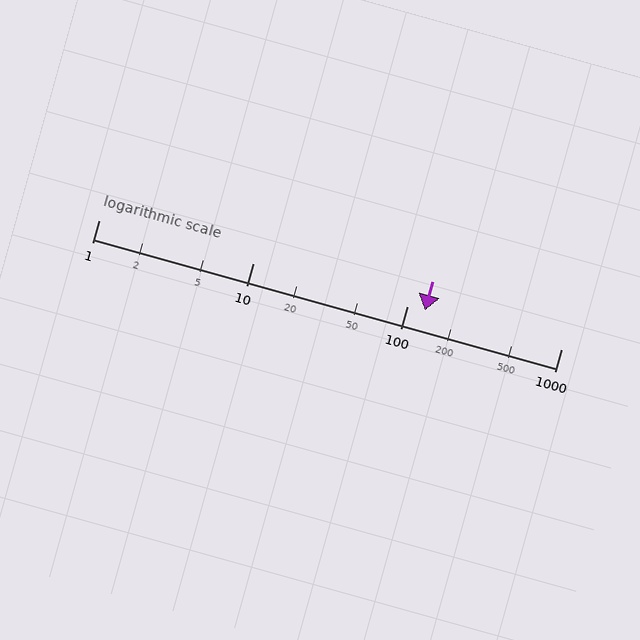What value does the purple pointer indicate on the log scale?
The pointer indicates approximately 130.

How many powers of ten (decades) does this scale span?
The scale spans 3 decades, from 1 to 1000.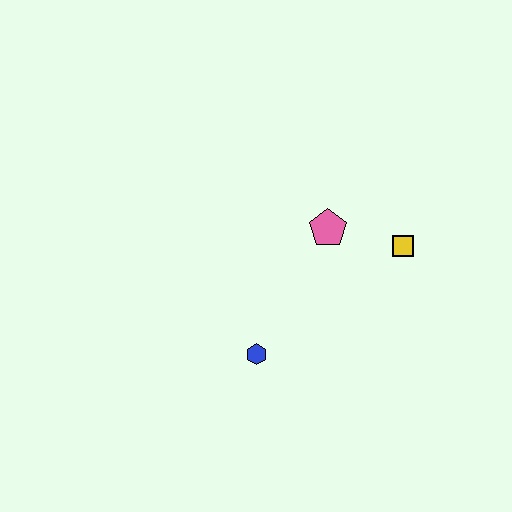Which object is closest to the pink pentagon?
The yellow square is closest to the pink pentagon.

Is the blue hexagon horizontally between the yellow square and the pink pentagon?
No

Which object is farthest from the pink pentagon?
The blue hexagon is farthest from the pink pentagon.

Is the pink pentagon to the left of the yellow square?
Yes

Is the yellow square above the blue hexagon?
Yes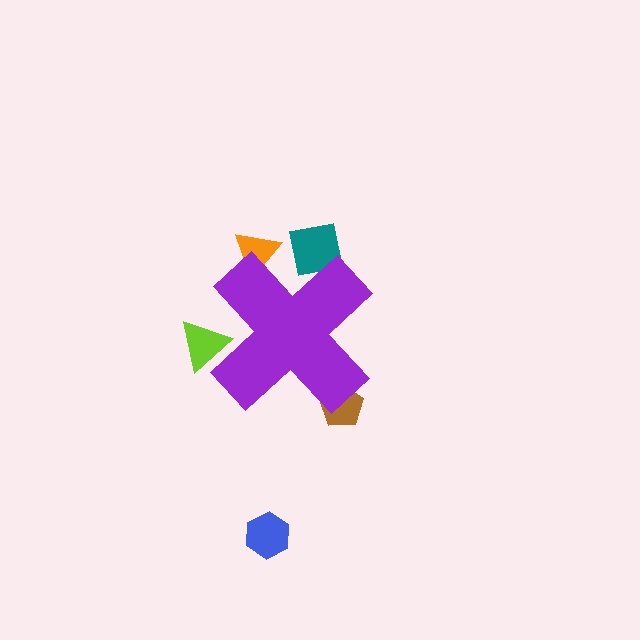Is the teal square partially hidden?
Yes, the teal square is partially hidden behind the purple cross.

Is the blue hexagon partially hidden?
No, the blue hexagon is fully visible.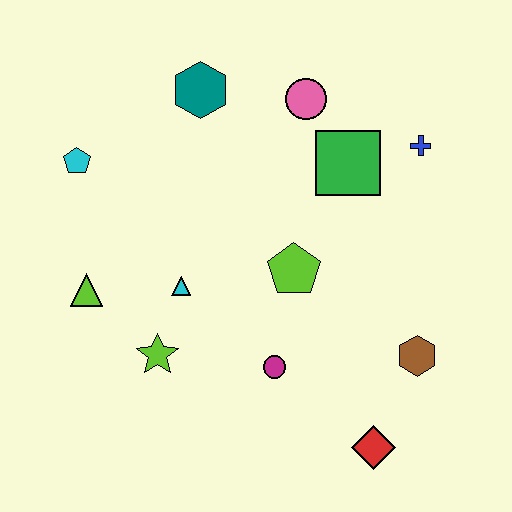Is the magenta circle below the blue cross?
Yes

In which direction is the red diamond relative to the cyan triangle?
The red diamond is to the right of the cyan triangle.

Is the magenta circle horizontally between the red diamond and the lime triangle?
Yes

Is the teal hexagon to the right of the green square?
No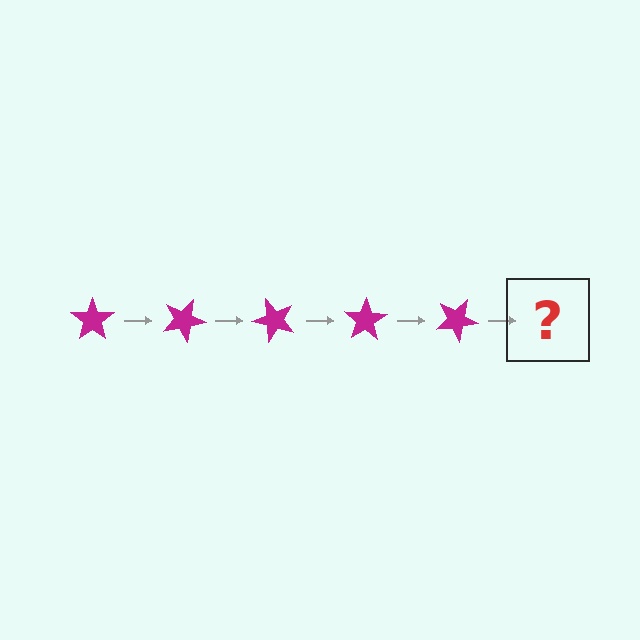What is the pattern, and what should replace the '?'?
The pattern is that the star rotates 25 degrees each step. The '?' should be a magenta star rotated 125 degrees.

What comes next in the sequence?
The next element should be a magenta star rotated 125 degrees.